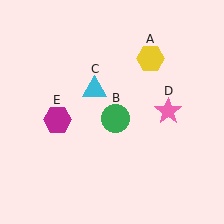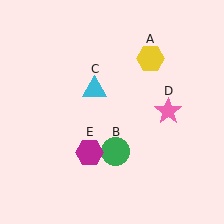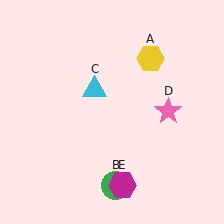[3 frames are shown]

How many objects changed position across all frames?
2 objects changed position: green circle (object B), magenta hexagon (object E).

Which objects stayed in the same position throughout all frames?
Yellow hexagon (object A) and cyan triangle (object C) and pink star (object D) remained stationary.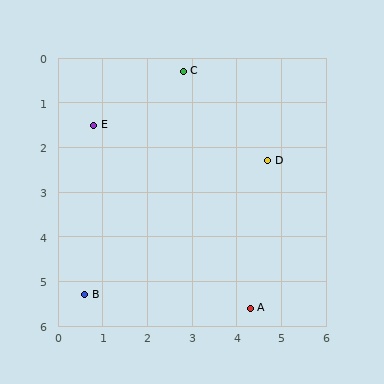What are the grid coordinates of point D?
Point D is at approximately (4.7, 2.3).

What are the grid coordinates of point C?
Point C is at approximately (2.8, 0.3).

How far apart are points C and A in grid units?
Points C and A are about 5.5 grid units apart.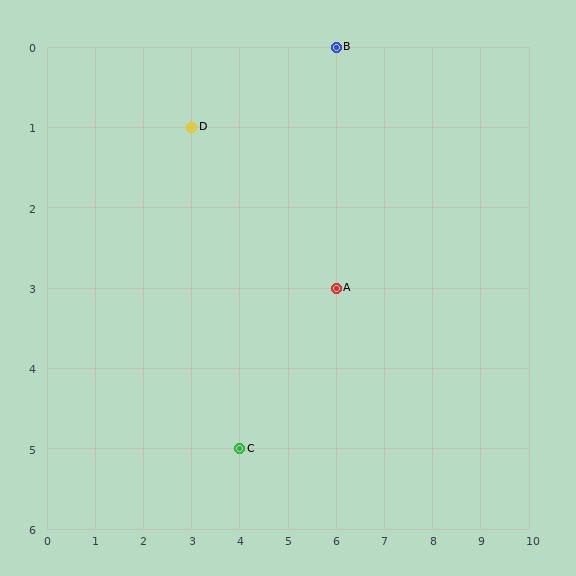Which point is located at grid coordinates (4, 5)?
Point C is at (4, 5).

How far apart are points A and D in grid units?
Points A and D are 3 columns and 2 rows apart (about 3.6 grid units diagonally).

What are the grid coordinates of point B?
Point B is at grid coordinates (6, 0).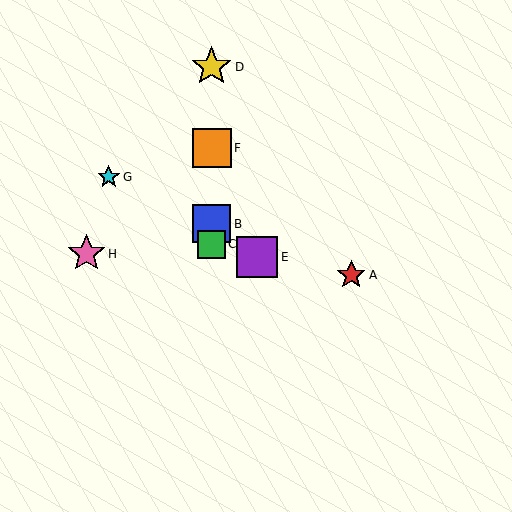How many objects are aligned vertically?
4 objects (B, C, D, F) are aligned vertically.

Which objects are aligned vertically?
Objects B, C, D, F are aligned vertically.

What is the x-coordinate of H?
Object H is at x≈87.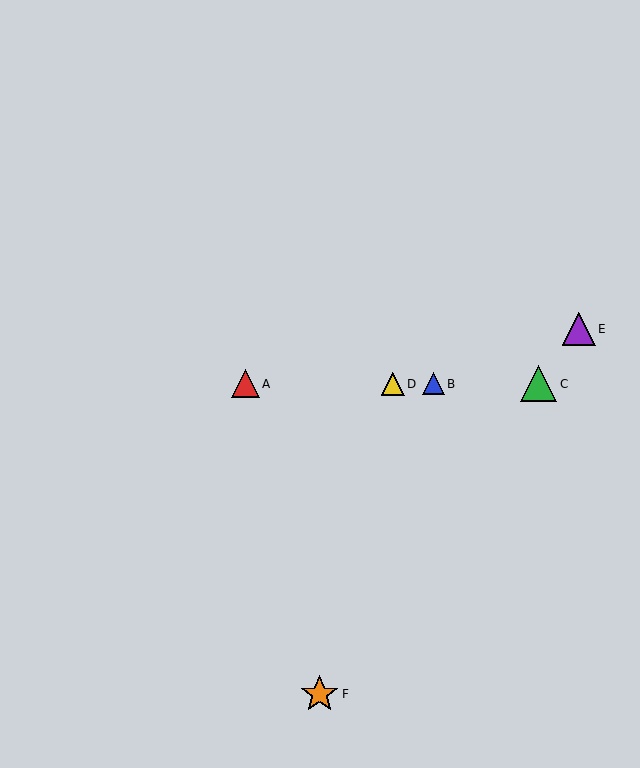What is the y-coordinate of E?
Object E is at y≈329.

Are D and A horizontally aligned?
Yes, both are at y≈384.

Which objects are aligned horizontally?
Objects A, B, C, D are aligned horizontally.